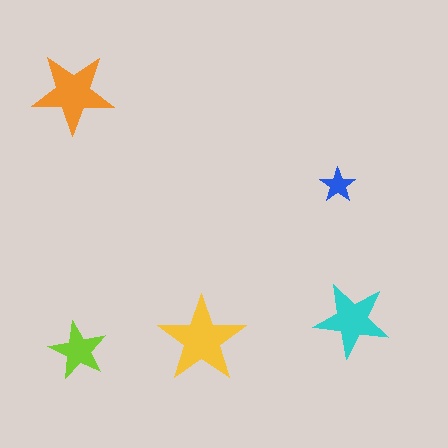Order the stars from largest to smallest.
the yellow one, the orange one, the cyan one, the lime one, the blue one.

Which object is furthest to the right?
The cyan star is rightmost.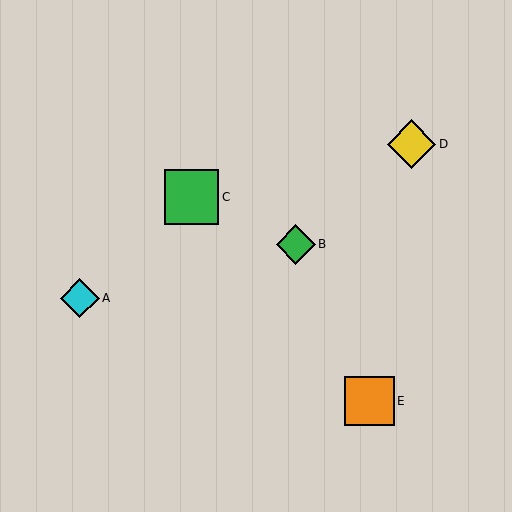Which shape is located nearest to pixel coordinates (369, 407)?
The orange square (labeled E) at (370, 401) is nearest to that location.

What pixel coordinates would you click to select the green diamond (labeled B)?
Click at (296, 244) to select the green diamond B.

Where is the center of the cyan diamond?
The center of the cyan diamond is at (80, 298).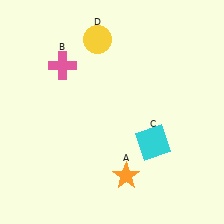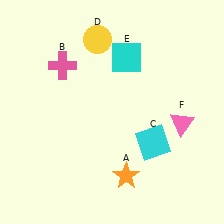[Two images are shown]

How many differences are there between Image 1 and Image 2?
There are 2 differences between the two images.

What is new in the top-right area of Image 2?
A cyan square (E) was added in the top-right area of Image 2.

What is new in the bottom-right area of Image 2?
A pink triangle (F) was added in the bottom-right area of Image 2.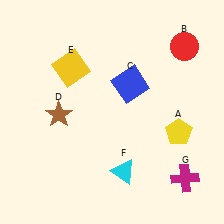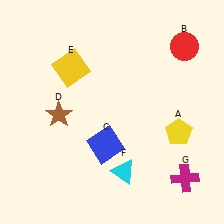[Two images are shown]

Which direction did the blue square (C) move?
The blue square (C) moved down.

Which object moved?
The blue square (C) moved down.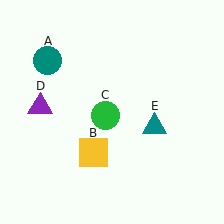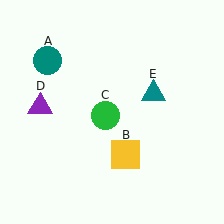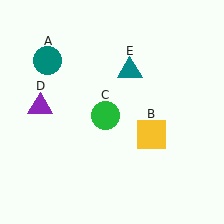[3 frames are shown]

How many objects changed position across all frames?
2 objects changed position: yellow square (object B), teal triangle (object E).